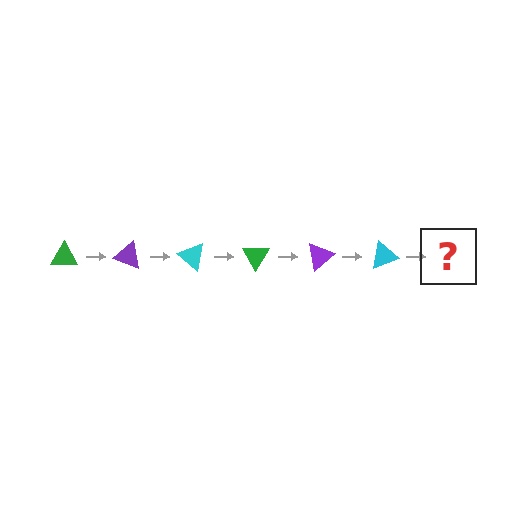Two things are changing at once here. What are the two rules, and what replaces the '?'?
The two rules are that it rotates 20 degrees each step and the color cycles through green, purple, and cyan. The '?' should be a green triangle, rotated 120 degrees from the start.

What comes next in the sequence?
The next element should be a green triangle, rotated 120 degrees from the start.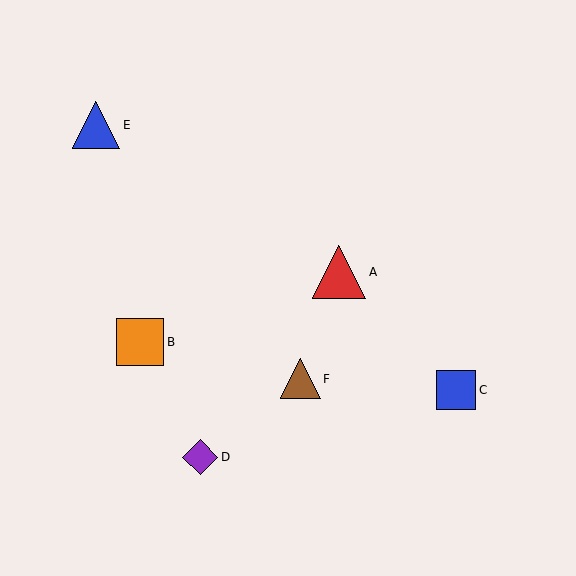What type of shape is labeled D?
Shape D is a purple diamond.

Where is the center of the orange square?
The center of the orange square is at (140, 342).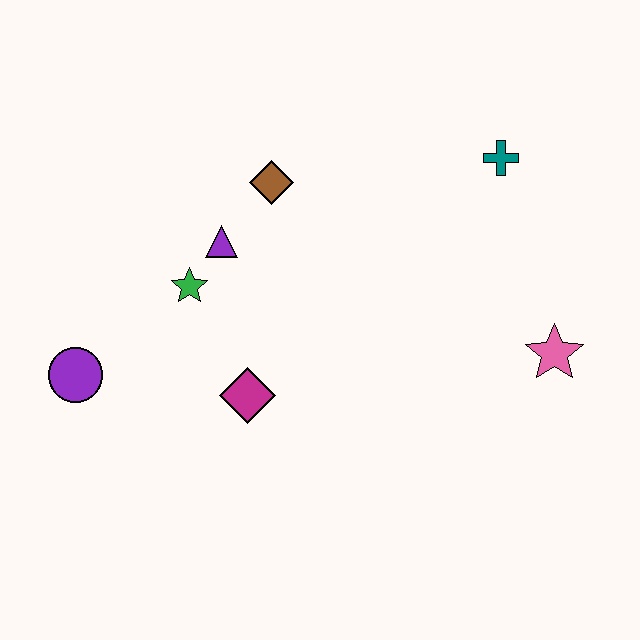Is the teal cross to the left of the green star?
No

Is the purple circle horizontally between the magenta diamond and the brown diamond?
No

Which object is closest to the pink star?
The teal cross is closest to the pink star.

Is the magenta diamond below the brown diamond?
Yes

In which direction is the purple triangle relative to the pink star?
The purple triangle is to the left of the pink star.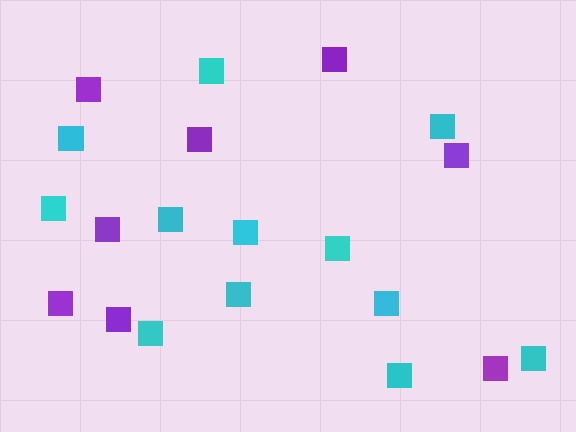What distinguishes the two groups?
There are 2 groups: one group of purple squares (8) and one group of cyan squares (12).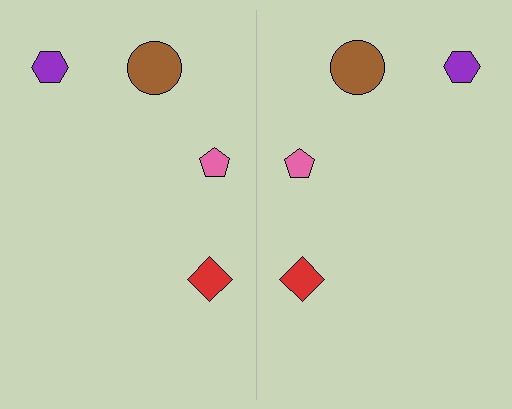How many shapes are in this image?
There are 8 shapes in this image.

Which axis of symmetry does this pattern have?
The pattern has a vertical axis of symmetry running through the center of the image.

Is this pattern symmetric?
Yes, this pattern has bilateral (reflection) symmetry.